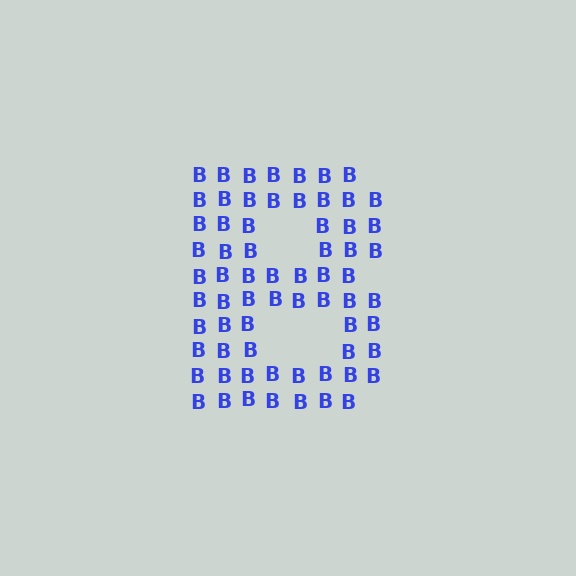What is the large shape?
The large shape is the letter B.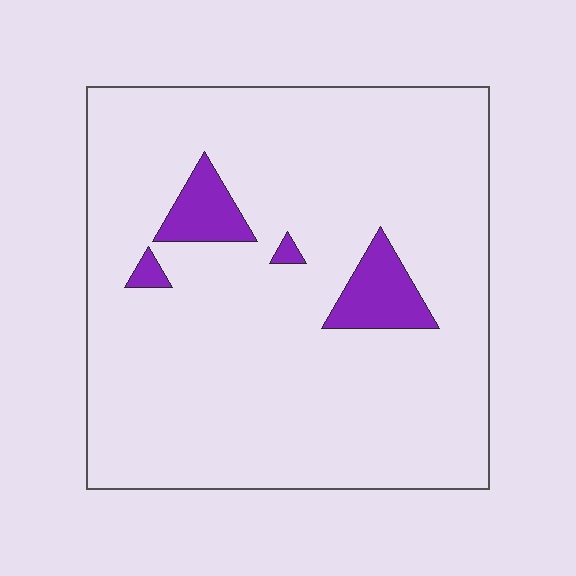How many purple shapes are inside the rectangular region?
4.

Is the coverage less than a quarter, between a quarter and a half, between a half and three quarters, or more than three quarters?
Less than a quarter.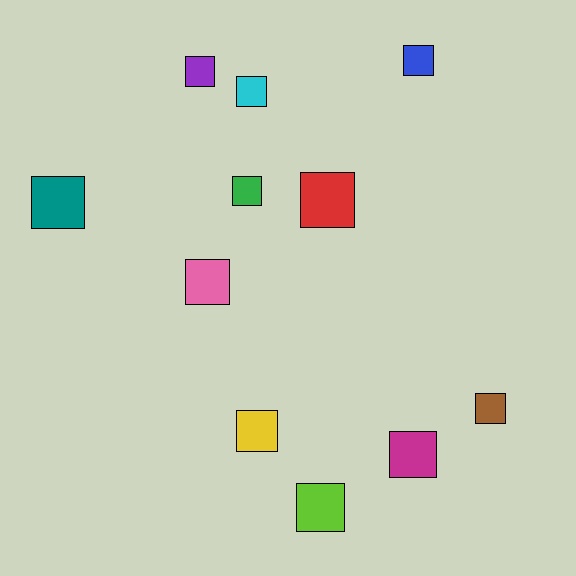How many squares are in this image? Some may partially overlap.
There are 11 squares.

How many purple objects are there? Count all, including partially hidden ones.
There is 1 purple object.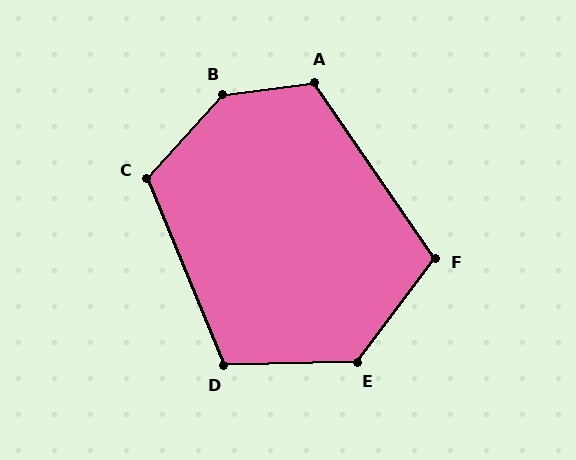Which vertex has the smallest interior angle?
F, at approximately 109 degrees.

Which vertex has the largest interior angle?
B, at approximately 140 degrees.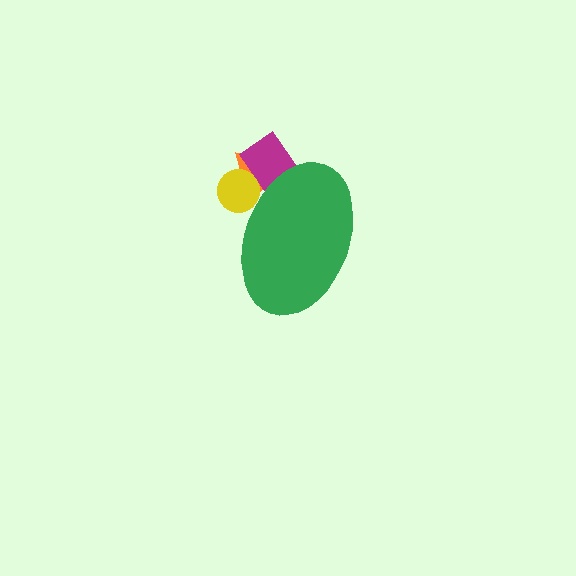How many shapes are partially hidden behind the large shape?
3 shapes are partially hidden.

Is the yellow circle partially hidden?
Yes, the yellow circle is partially hidden behind the green ellipse.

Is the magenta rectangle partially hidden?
Yes, the magenta rectangle is partially hidden behind the green ellipse.